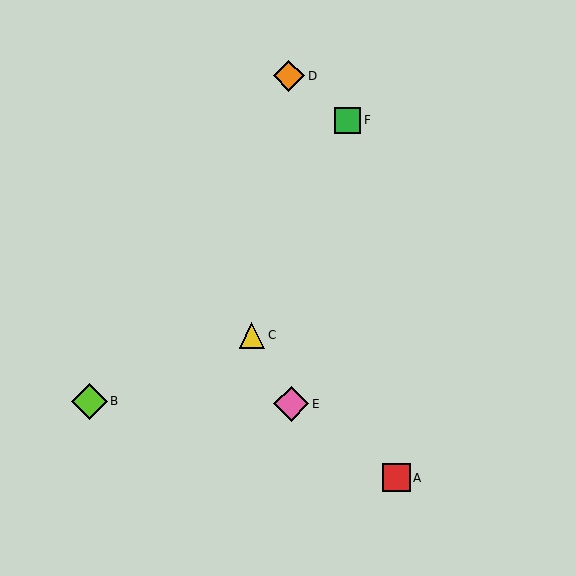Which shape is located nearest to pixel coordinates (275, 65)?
The orange diamond (labeled D) at (289, 76) is nearest to that location.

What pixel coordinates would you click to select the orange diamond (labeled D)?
Click at (289, 76) to select the orange diamond D.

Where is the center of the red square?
The center of the red square is at (396, 478).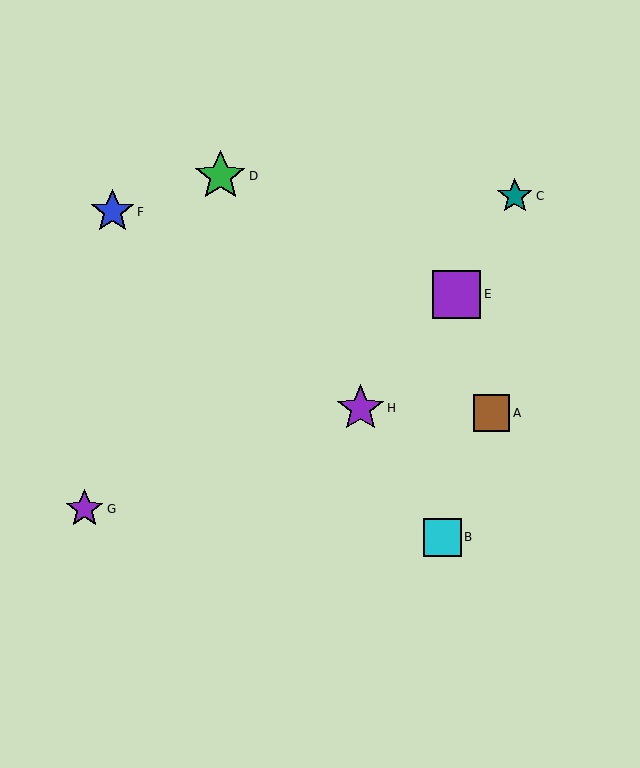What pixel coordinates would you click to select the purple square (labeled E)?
Click at (457, 294) to select the purple square E.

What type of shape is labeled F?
Shape F is a blue star.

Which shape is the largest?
The green star (labeled D) is the largest.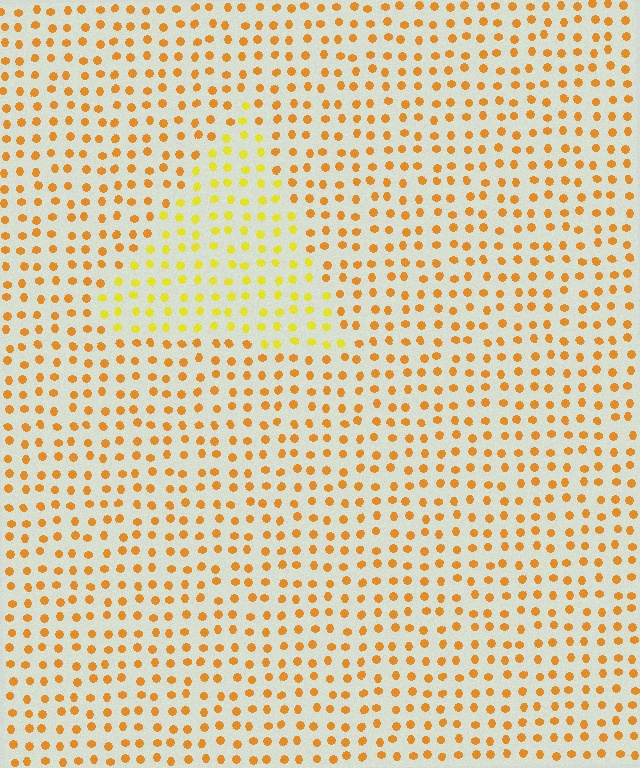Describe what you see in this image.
The image is filled with small orange elements in a uniform arrangement. A triangle-shaped region is visible where the elements are tinted to a slightly different hue, forming a subtle color boundary.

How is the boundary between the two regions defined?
The boundary is defined purely by a slight shift in hue (about 28 degrees). Spacing, size, and orientation are identical on both sides.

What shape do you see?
I see a triangle.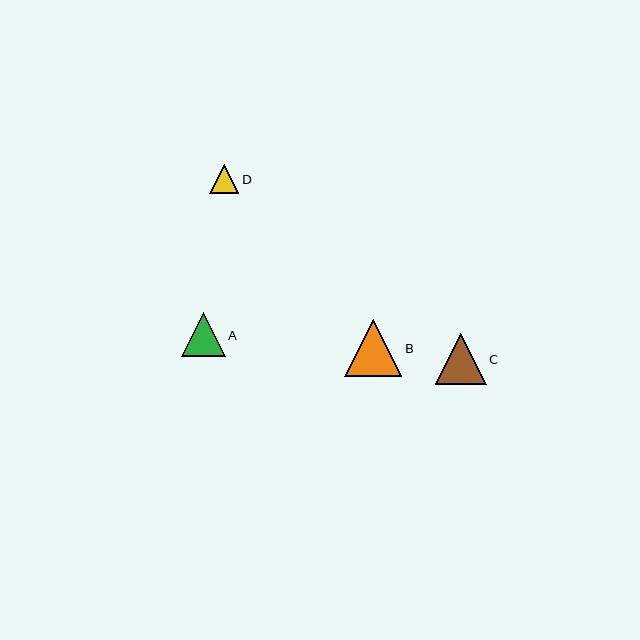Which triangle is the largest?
Triangle B is the largest with a size of approximately 57 pixels.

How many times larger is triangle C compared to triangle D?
Triangle C is approximately 1.8 times the size of triangle D.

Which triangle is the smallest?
Triangle D is the smallest with a size of approximately 29 pixels.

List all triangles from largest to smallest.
From largest to smallest: B, C, A, D.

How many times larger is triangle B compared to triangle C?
Triangle B is approximately 1.1 times the size of triangle C.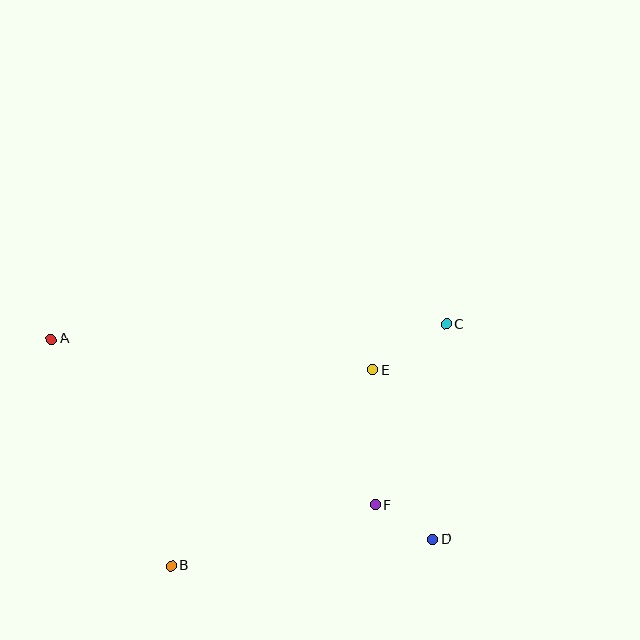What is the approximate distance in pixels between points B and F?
The distance between B and F is approximately 212 pixels.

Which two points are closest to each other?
Points D and F are closest to each other.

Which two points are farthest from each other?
Points A and D are farthest from each other.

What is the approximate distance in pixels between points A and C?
The distance between A and C is approximately 395 pixels.